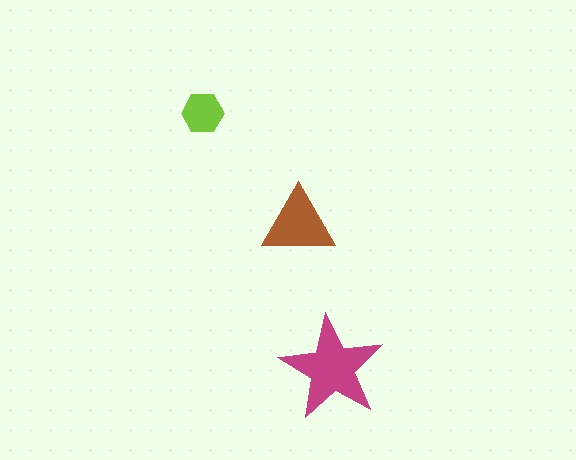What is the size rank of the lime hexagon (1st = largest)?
3rd.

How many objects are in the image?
There are 3 objects in the image.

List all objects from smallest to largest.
The lime hexagon, the brown triangle, the magenta star.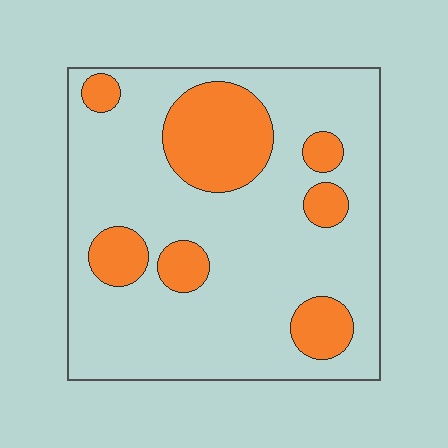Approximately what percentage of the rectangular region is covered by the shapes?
Approximately 25%.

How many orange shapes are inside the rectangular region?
7.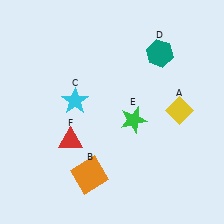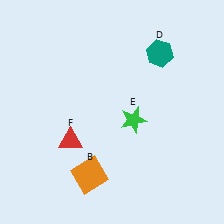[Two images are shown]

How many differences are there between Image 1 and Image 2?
There are 2 differences between the two images.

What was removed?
The cyan star (C), the yellow diamond (A) were removed in Image 2.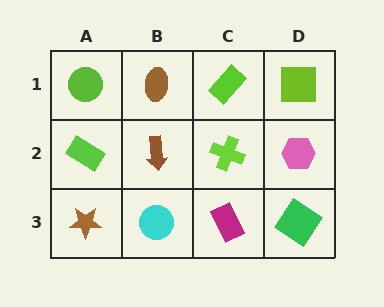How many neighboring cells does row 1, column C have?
3.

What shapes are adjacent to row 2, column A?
A lime circle (row 1, column A), a brown star (row 3, column A), a brown arrow (row 2, column B).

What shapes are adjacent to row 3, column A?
A lime rectangle (row 2, column A), a cyan circle (row 3, column B).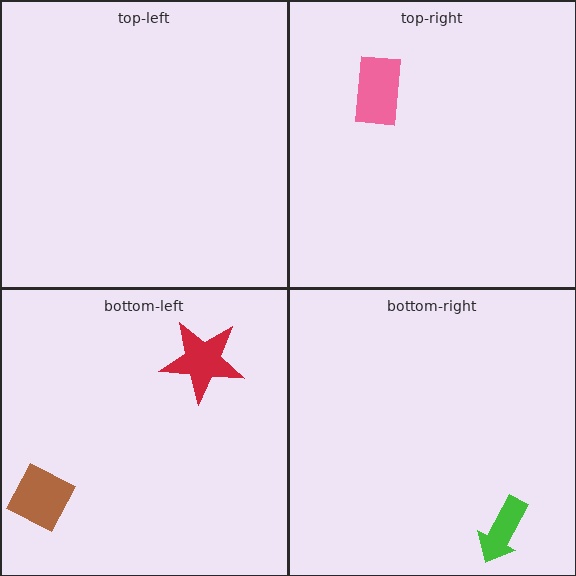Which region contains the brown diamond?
The bottom-left region.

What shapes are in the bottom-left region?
The red star, the brown diamond.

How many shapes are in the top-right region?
1.